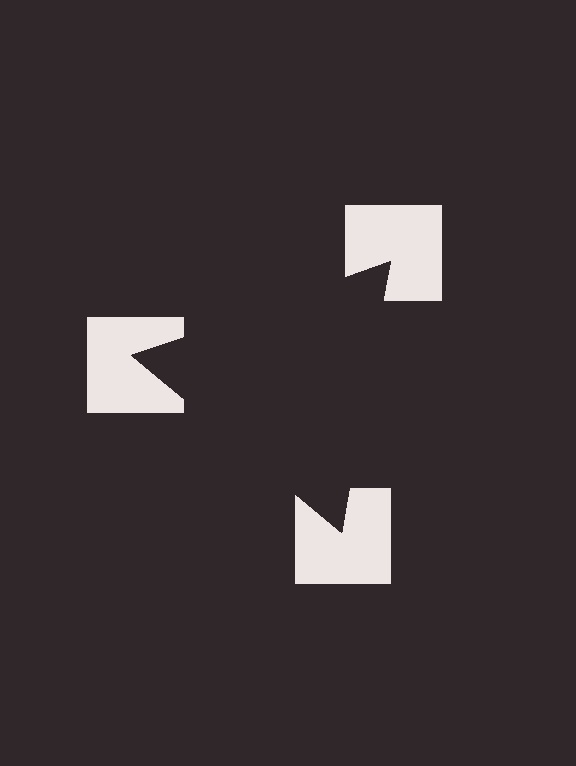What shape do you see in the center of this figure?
An illusory triangle — its edges are inferred from the aligned wedge cuts in the notched squares, not physically drawn.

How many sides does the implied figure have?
3 sides.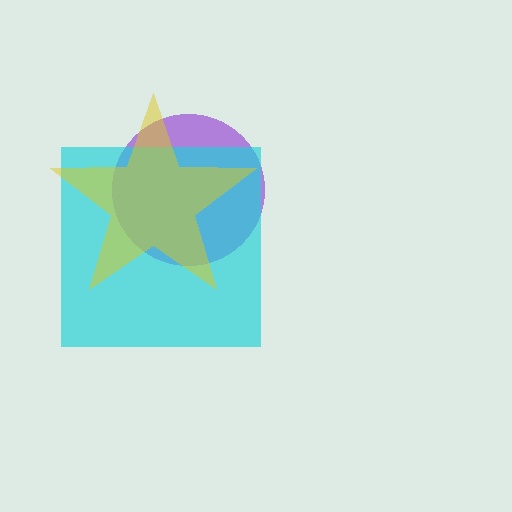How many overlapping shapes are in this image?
There are 3 overlapping shapes in the image.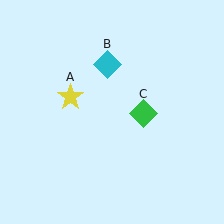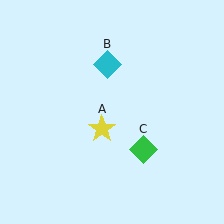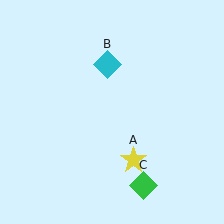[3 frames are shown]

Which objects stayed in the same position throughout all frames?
Cyan diamond (object B) remained stationary.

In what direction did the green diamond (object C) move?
The green diamond (object C) moved down.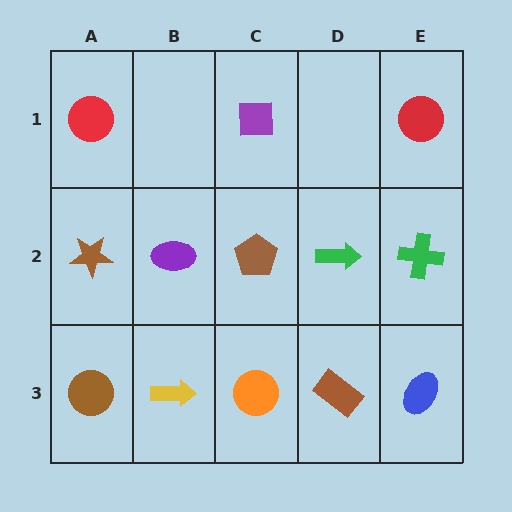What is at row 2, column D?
A green arrow.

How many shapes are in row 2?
5 shapes.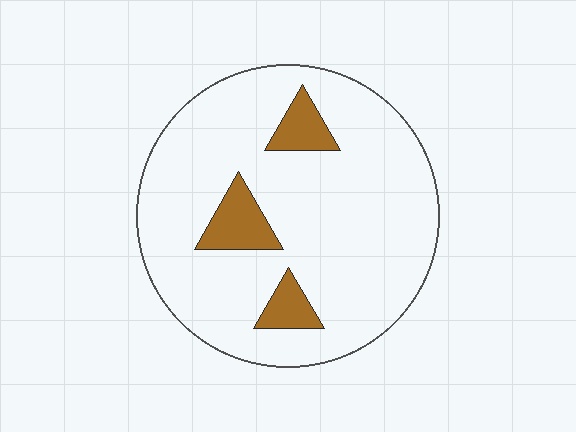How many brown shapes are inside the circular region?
3.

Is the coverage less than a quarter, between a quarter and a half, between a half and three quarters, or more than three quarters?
Less than a quarter.